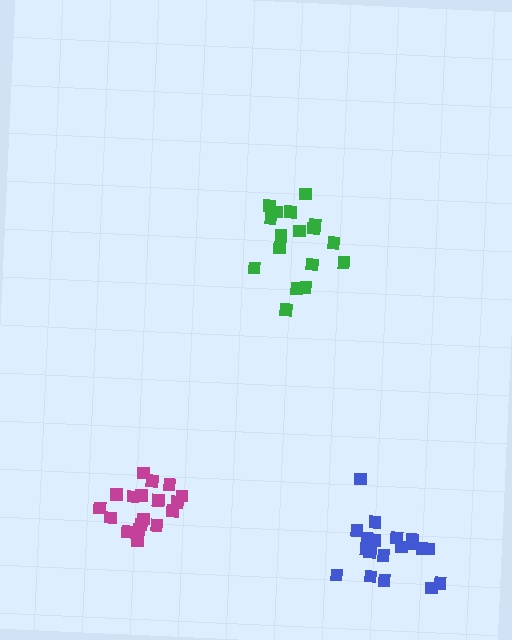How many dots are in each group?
Group 1: 17 dots, Group 2: 18 dots, Group 3: 20 dots (55 total).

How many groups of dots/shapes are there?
There are 3 groups.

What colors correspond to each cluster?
The clusters are colored: green, magenta, blue.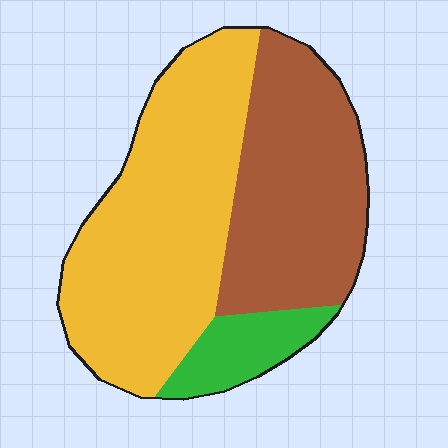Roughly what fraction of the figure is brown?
Brown takes up about three eighths (3/8) of the figure.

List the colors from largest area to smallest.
From largest to smallest: yellow, brown, green.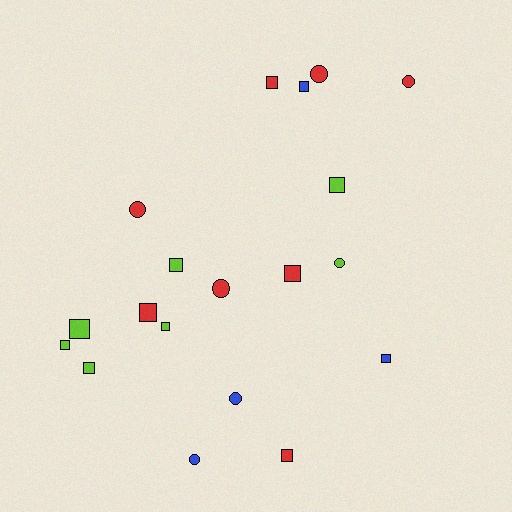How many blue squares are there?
There are 2 blue squares.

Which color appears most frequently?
Red, with 8 objects.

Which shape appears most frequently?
Square, with 12 objects.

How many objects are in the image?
There are 19 objects.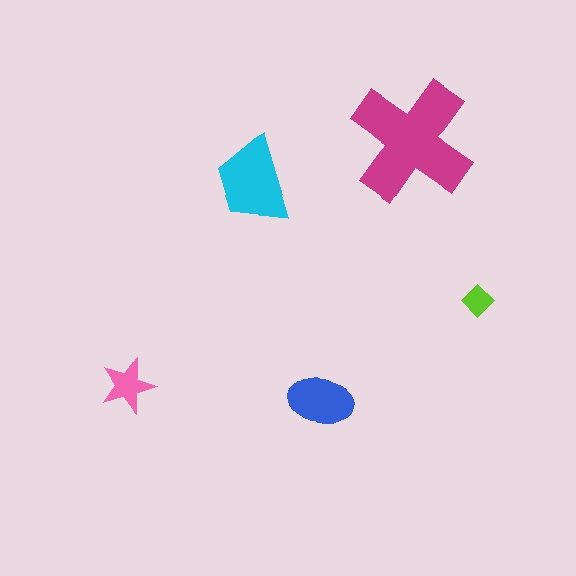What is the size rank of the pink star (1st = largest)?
4th.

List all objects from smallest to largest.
The lime diamond, the pink star, the blue ellipse, the cyan trapezoid, the magenta cross.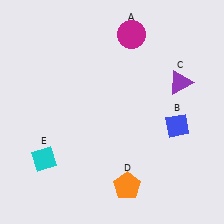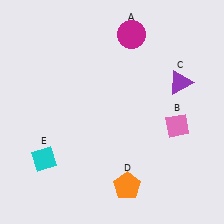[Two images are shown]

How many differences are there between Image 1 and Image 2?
There is 1 difference between the two images.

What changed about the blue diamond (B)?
In Image 1, B is blue. In Image 2, it changed to pink.